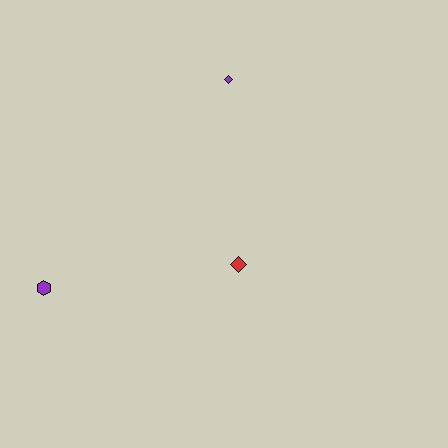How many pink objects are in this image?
There are no pink objects.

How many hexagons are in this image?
There is 1 hexagon.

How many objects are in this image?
There are 3 objects.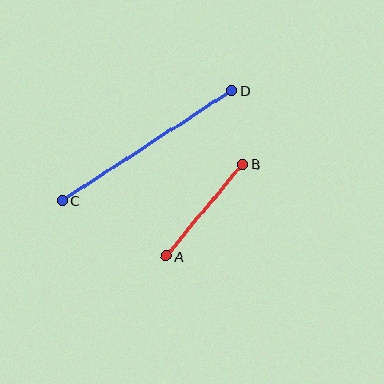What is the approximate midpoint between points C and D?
The midpoint is at approximately (147, 146) pixels.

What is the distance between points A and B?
The distance is approximately 119 pixels.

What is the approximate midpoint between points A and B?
The midpoint is at approximately (204, 210) pixels.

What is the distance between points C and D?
The distance is approximately 203 pixels.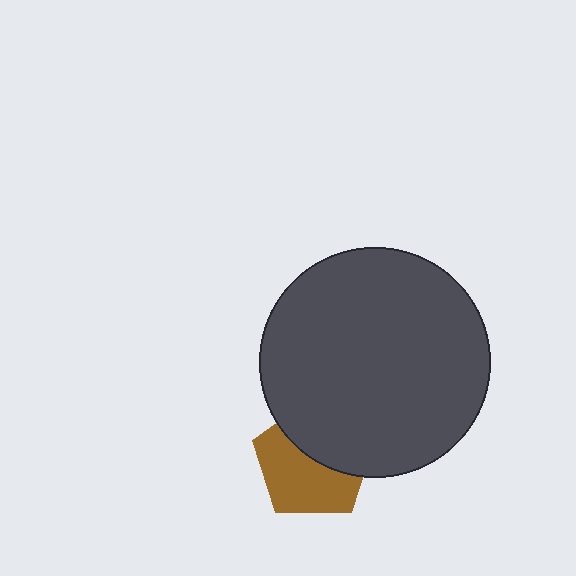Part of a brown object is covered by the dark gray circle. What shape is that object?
It is a pentagon.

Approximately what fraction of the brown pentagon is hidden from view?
Roughly 44% of the brown pentagon is hidden behind the dark gray circle.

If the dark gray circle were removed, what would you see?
You would see the complete brown pentagon.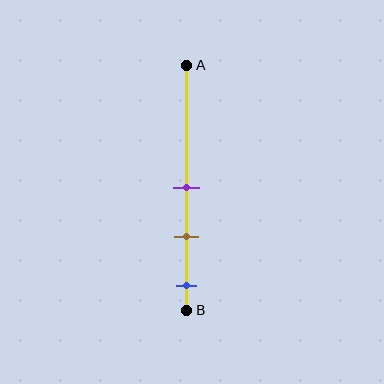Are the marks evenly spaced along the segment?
Yes, the marks are approximately evenly spaced.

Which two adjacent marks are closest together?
The purple and brown marks are the closest adjacent pair.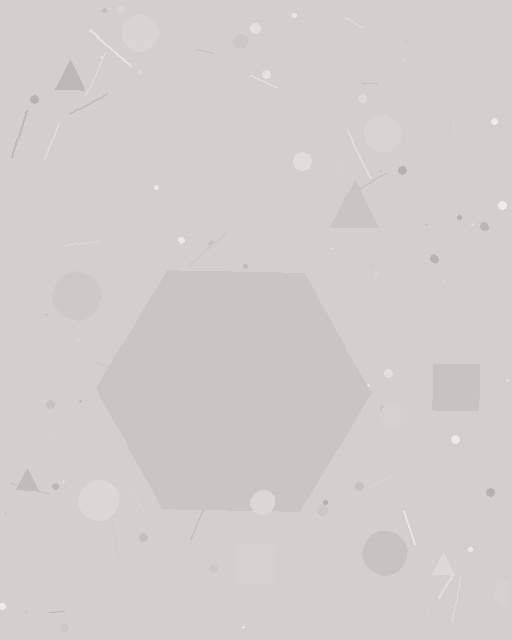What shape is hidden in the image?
A hexagon is hidden in the image.